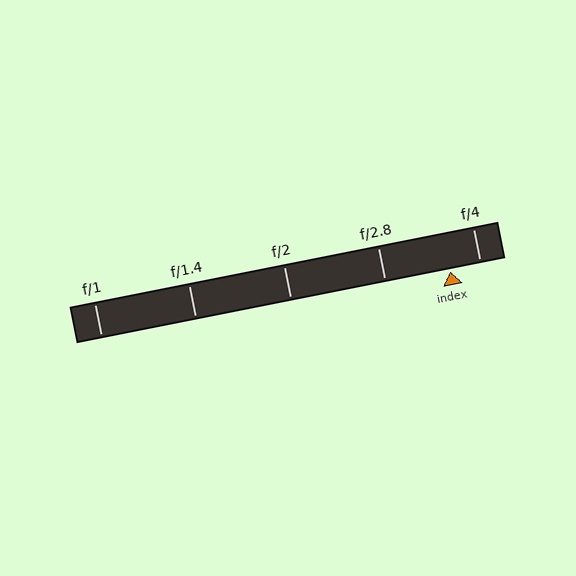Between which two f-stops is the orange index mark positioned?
The index mark is between f/2.8 and f/4.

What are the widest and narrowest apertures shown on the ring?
The widest aperture shown is f/1 and the narrowest is f/4.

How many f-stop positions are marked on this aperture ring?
There are 5 f-stop positions marked.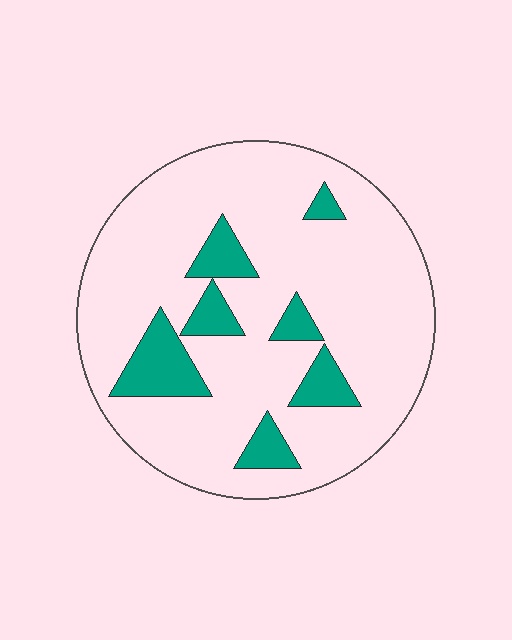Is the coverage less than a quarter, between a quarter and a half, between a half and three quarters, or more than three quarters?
Less than a quarter.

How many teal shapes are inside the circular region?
7.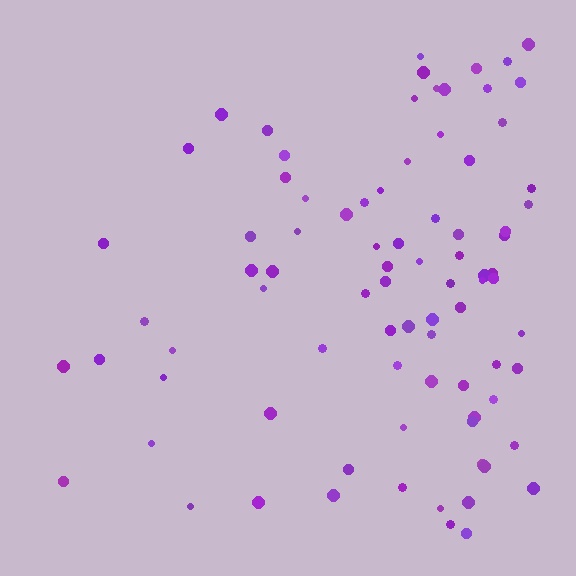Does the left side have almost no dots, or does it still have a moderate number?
Still a moderate number, just noticeably fewer than the right.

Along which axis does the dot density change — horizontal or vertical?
Horizontal.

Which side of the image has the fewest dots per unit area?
The left.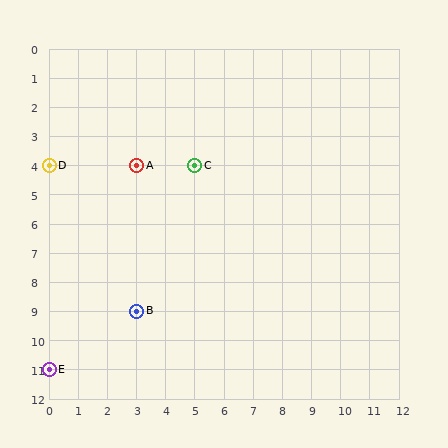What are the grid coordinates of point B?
Point B is at grid coordinates (3, 9).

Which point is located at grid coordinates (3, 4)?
Point A is at (3, 4).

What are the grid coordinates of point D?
Point D is at grid coordinates (0, 4).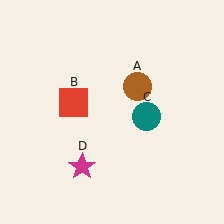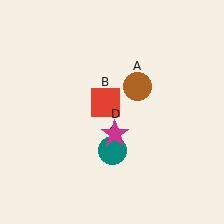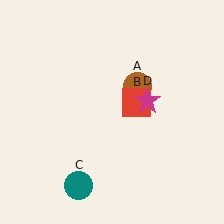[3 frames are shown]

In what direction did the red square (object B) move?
The red square (object B) moved right.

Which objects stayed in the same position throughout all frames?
Brown circle (object A) remained stationary.